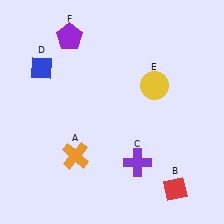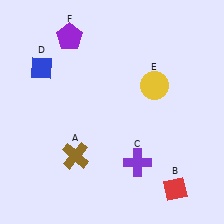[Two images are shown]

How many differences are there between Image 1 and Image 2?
There is 1 difference between the two images.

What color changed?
The cross (A) changed from orange in Image 1 to brown in Image 2.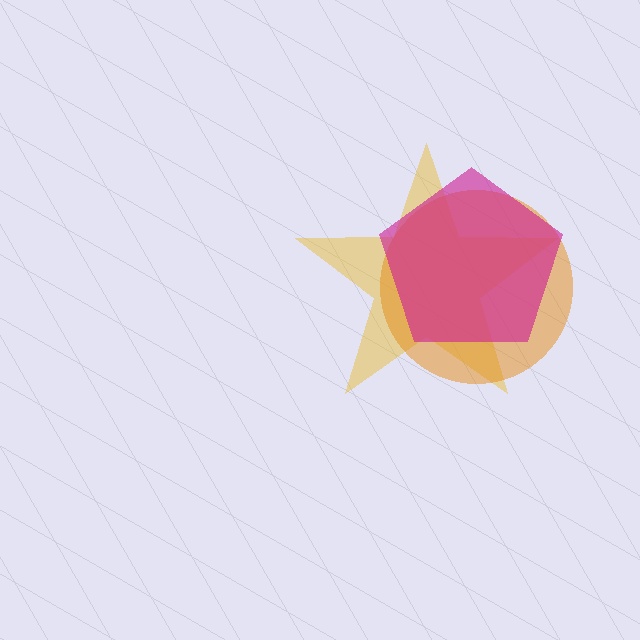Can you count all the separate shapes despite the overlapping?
Yes, there are 3 separate shapes.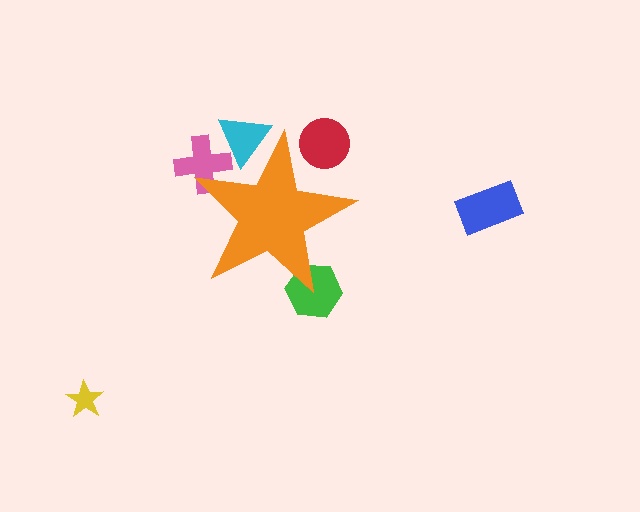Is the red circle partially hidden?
Yes, the red circle is partially hidden behind the orange star.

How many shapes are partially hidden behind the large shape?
4 shapes are partially hidden.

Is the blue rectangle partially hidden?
No, the blue rectangle is fully visible.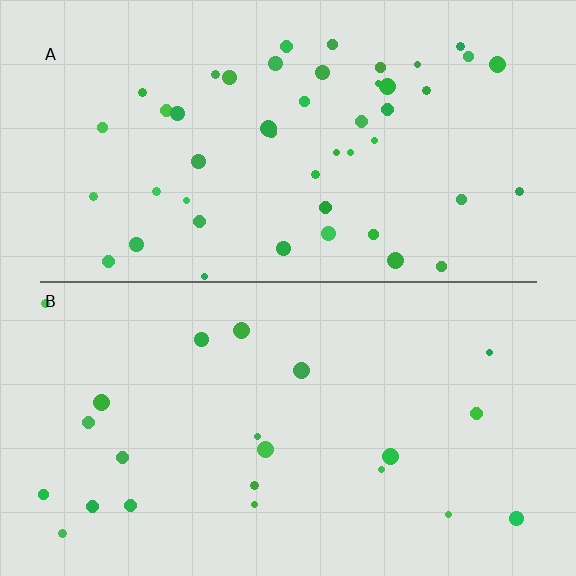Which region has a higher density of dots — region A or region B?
A (the top).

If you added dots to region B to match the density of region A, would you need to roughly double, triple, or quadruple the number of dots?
Approximately double.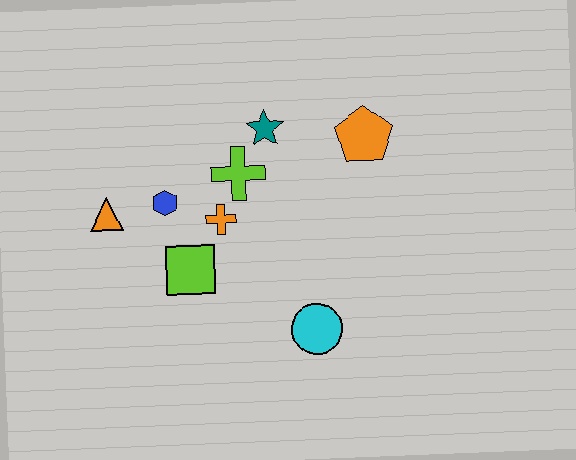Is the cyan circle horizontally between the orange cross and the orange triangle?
No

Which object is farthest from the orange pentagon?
The orange triangle is farthest from the orange pentagon.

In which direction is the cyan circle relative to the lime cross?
The cyan circle is below the lime cross.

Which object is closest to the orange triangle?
The blue hexagon is closest to the orange triangle.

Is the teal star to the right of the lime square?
Yes